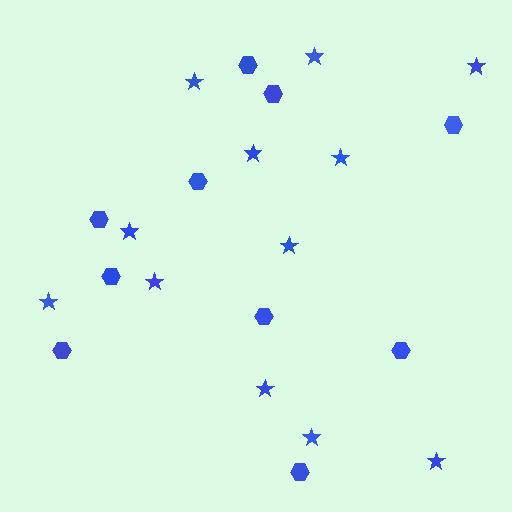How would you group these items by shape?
There are 2 groups: one group of hexagons (10) and one group of stars (12).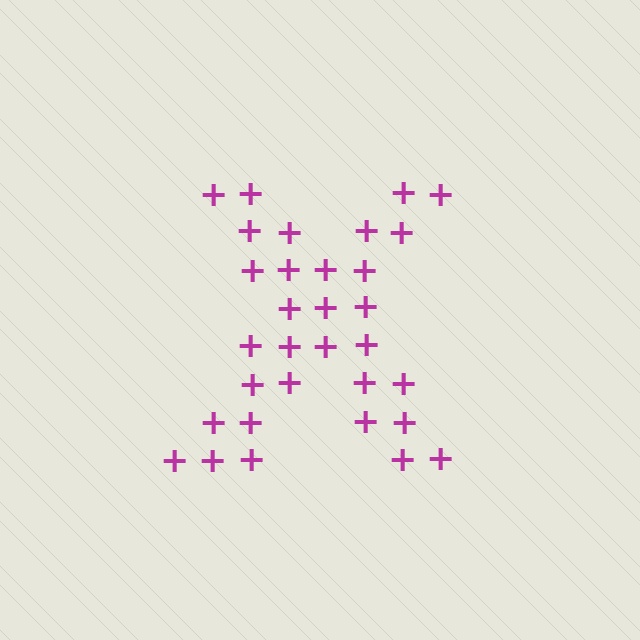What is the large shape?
The large shape is the letter X.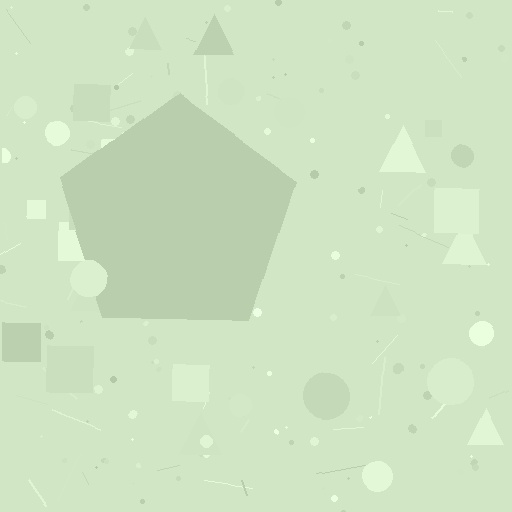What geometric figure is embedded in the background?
A pentagon is embedded in the background.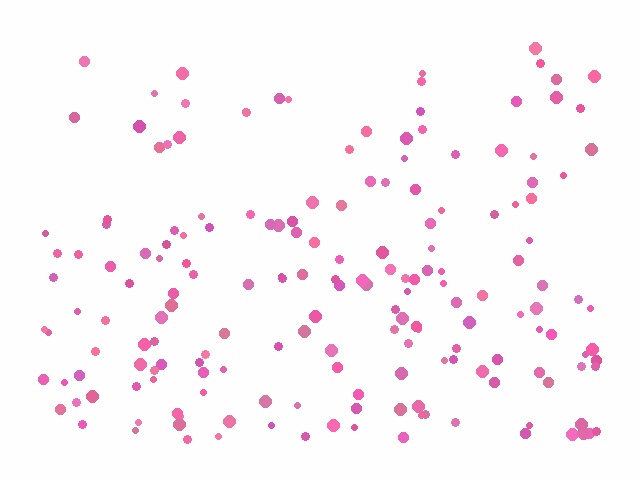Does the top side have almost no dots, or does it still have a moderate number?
Still a moderate number, just noticeably fewer than the bottom.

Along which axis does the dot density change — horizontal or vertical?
Vertical.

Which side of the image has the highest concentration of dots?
The bottom.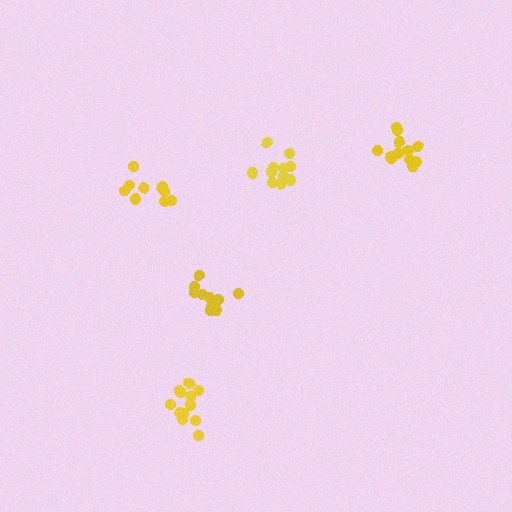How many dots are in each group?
Group 1: 13 dots, Group 2: 11 dots, Group 3: 12 dots, Group 4: 10 dots, Group 5: 11 dots (57 total).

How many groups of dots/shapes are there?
There are 5 groups.